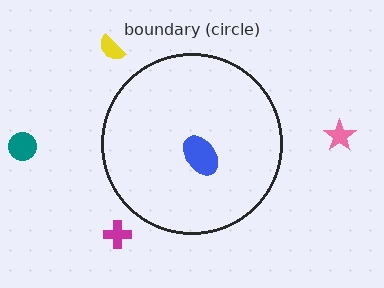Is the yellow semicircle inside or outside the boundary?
Outside.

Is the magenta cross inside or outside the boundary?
Outside.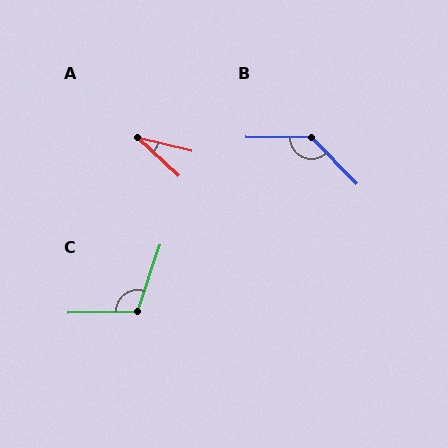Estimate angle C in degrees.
Approximately 110 degrees.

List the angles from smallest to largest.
A (29°), C (110°), B (135°).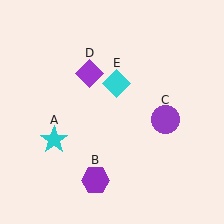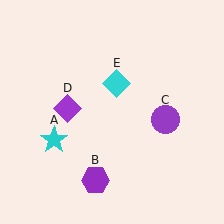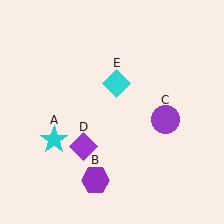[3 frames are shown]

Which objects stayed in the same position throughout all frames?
Cyan star (object A) and purple hexagon (object B) and purple circle (object C) and cyan diamond (object E) remained stationary.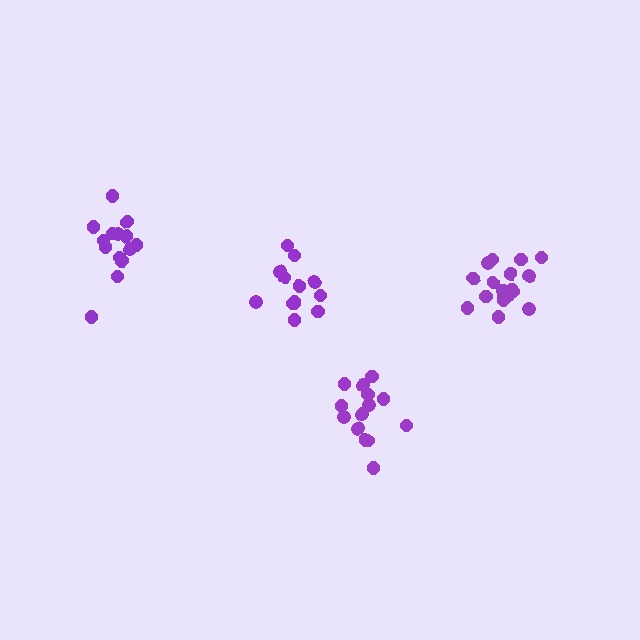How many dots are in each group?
Group 1: 13 dots, Group 2: 14 dots, Group 3: 14 dots, Group 4: 18 dots (59 total).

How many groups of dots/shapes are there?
There are 4 groups.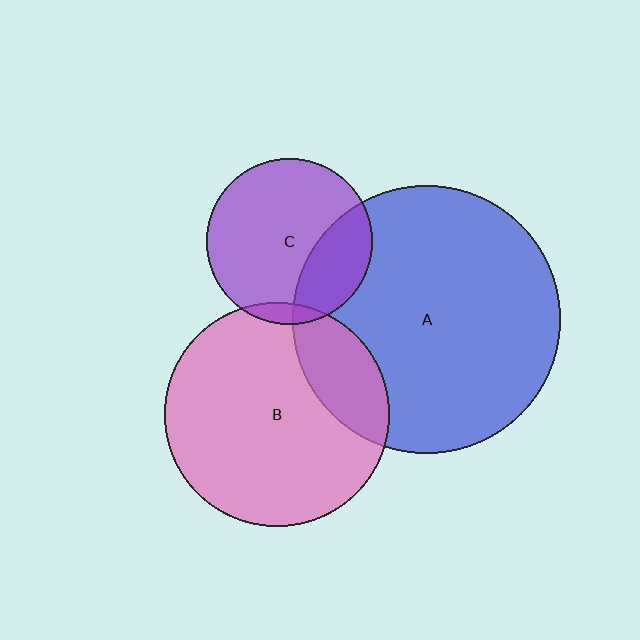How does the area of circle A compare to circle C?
Approximately 2.6 times.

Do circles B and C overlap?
Yes.